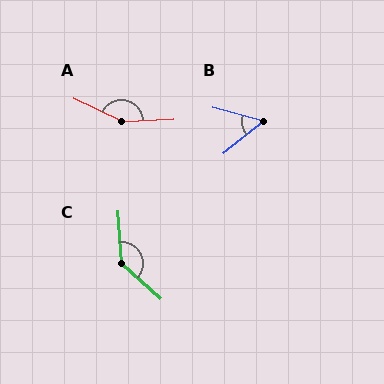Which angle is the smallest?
B, at approximately 54 degrees.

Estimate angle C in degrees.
Approximately 136 degrees.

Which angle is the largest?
A, at approximately 151 degrees.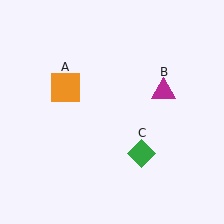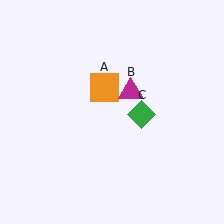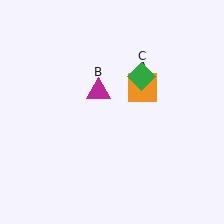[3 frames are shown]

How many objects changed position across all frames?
3 objects changed position: orange square (object A), magenta triangle (object B), green diamond (object C).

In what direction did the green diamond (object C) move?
The green diamond (object C) moved up.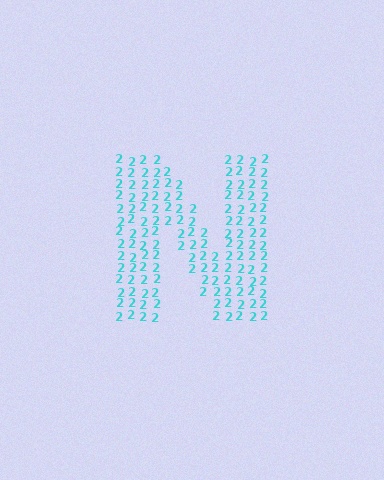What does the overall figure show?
The overall figure shows the letter N.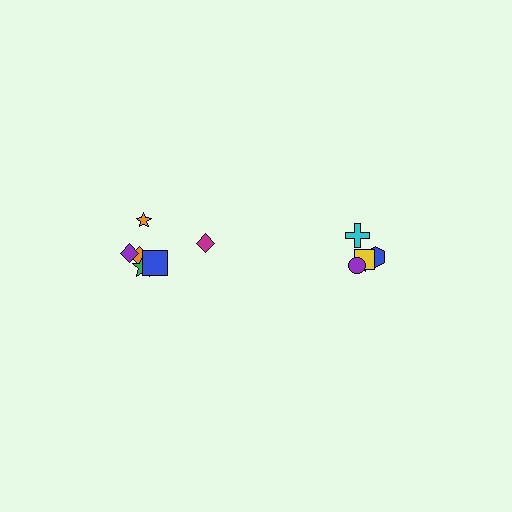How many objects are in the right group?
There are 5 objects.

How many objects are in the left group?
There are 7 objects.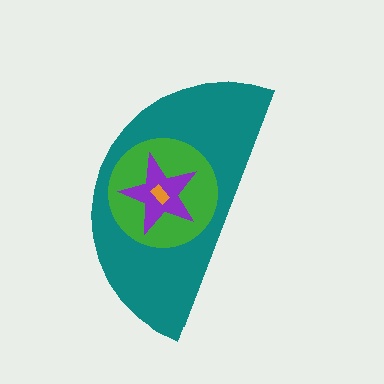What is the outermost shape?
The teal semicircle.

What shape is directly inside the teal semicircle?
The green circle.